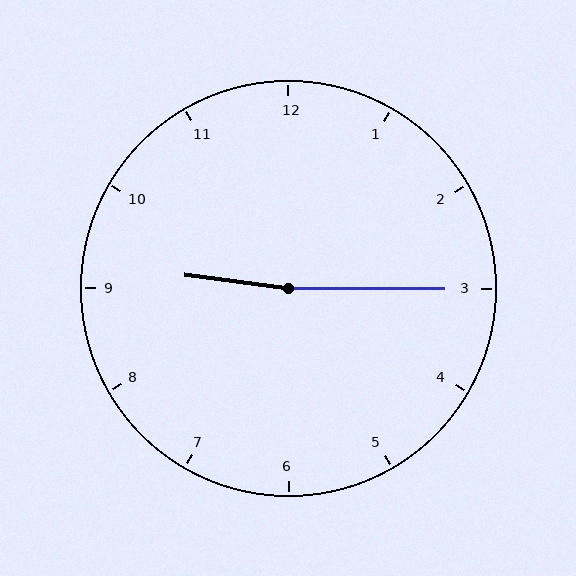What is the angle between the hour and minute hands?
Approximately 172 degrees.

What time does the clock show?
9:15.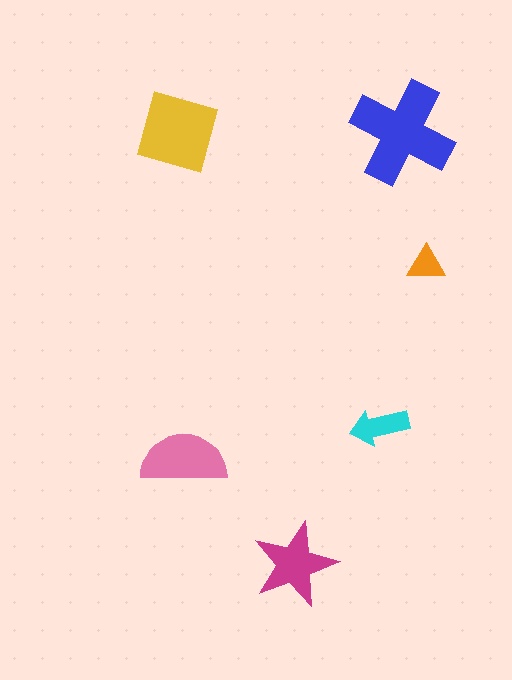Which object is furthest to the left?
The yellow diamond is leftmost.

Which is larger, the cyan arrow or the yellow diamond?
The yellow diamond.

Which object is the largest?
The blue cross.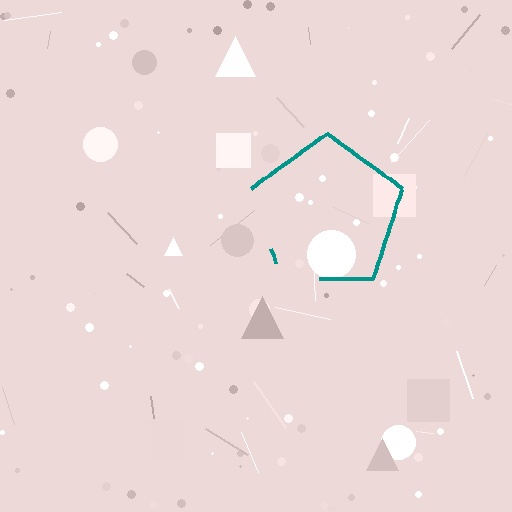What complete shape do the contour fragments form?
The contour fragments form a pentagon.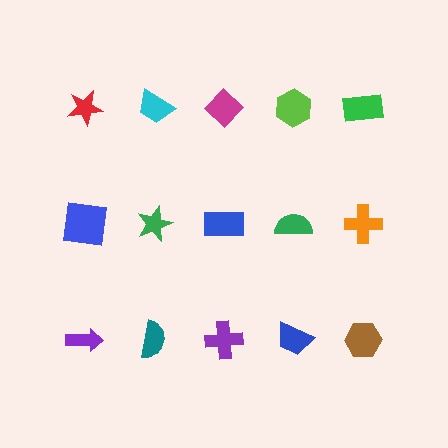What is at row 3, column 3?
A purple cross.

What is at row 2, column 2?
A green star.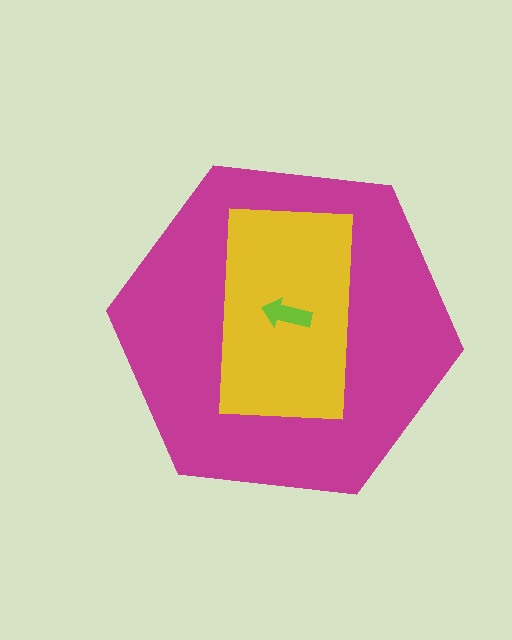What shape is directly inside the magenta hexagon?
The yellow rectangle.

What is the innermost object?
The lime arrow.